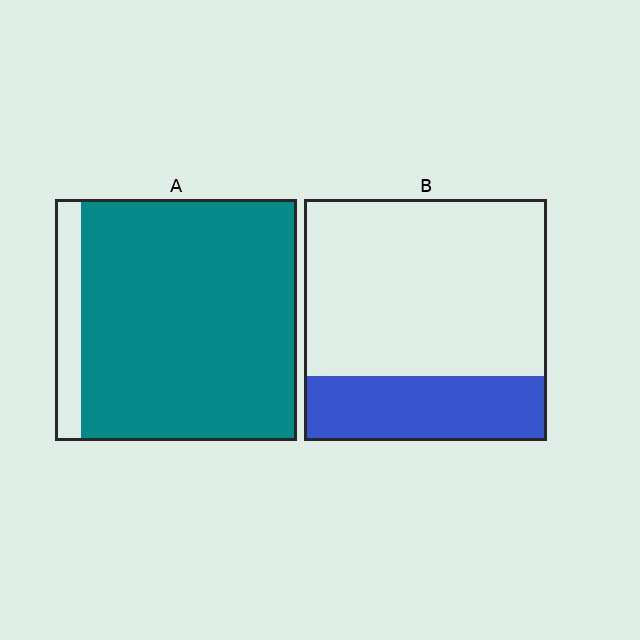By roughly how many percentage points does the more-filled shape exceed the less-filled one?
By roughly 60 percentage points (A over B).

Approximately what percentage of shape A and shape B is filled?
A is approximately 90% and B is approximately 25%.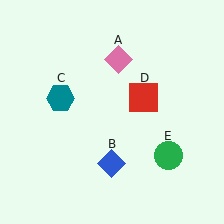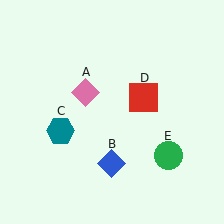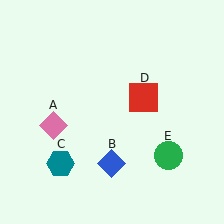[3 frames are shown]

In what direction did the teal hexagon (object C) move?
The teal hexagon (object C) moved down.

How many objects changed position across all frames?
2 objects changed position: pink diamond (object A), teal hexagon (object C).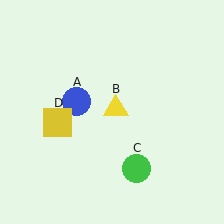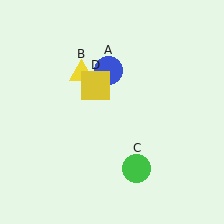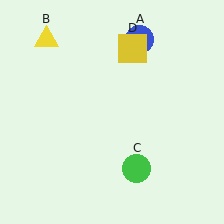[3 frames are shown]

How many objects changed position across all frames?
3 objects changed position: blue circle (object A), yellow triangle (object B), yellow square (object D).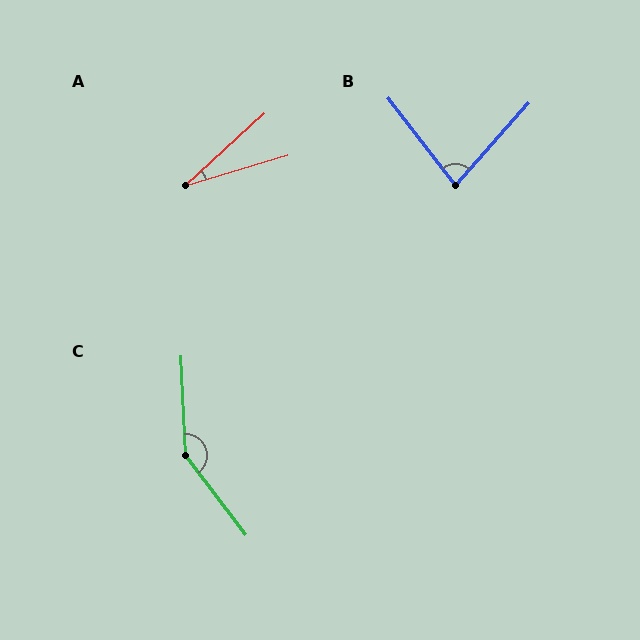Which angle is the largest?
C, at approximately 145 degrees.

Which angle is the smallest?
A, at approximately 26 degrees.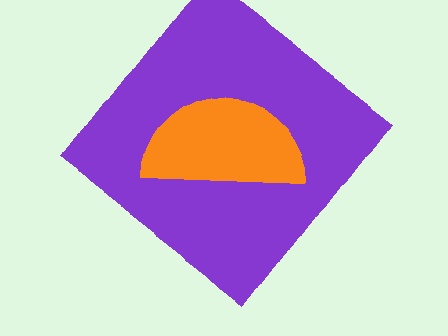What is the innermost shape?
The orange semicircle.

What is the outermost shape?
The purple diamond.